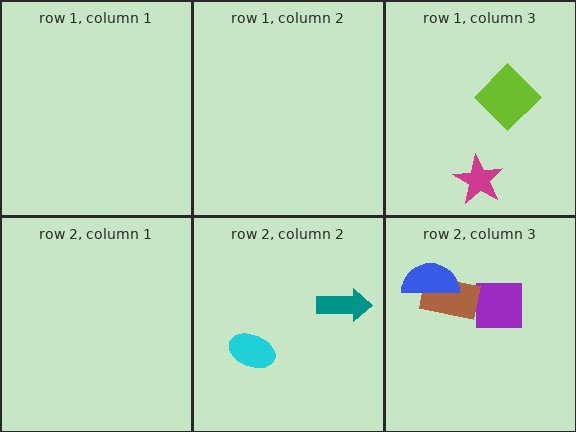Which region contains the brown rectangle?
The row 2, column 3 region.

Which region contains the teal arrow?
The row 2, column 2 region.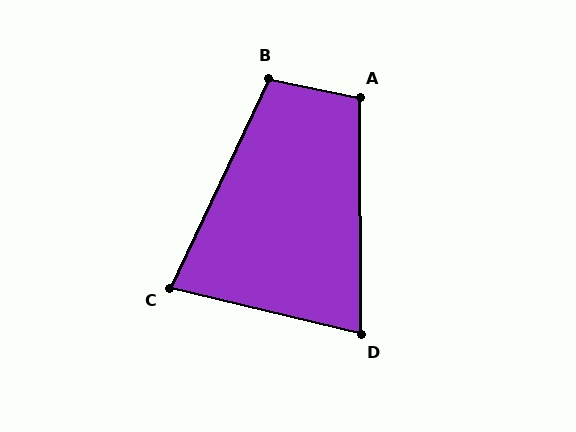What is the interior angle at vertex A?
Approximately 102 degrees (obtuse).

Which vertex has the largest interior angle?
B, at approximately 103 degrees.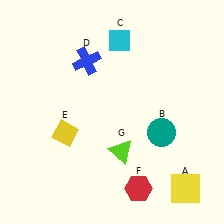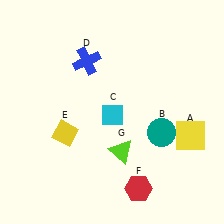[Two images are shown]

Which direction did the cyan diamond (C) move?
The cyan diamond (C) moved down.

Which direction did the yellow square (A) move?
The yellow square (A) moved up.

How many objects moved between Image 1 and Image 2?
2 objects moved between the two images.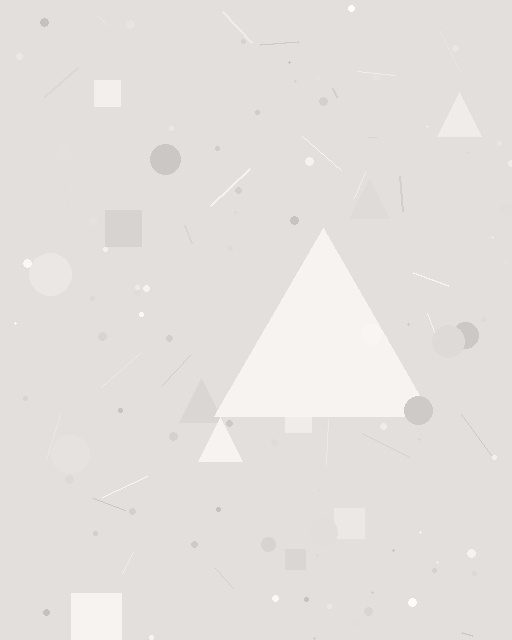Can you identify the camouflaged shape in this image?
The camouflaged shape is a triangle.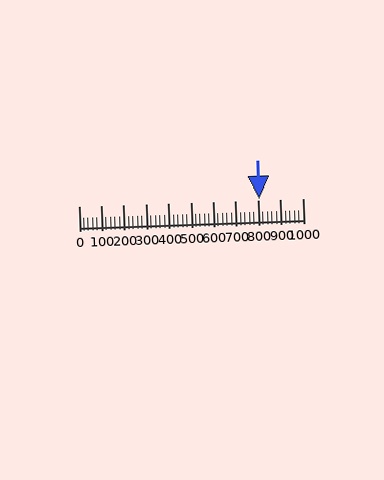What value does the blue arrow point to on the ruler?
The blue arrow points to approximately 806.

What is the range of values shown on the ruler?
The ruler shows values from 0 to 1000.